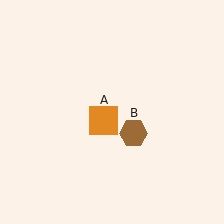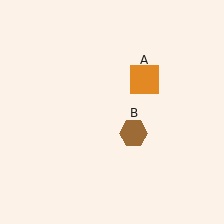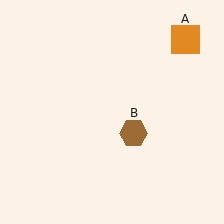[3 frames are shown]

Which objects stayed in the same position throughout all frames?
Brown hexagon (object B) remained stationary.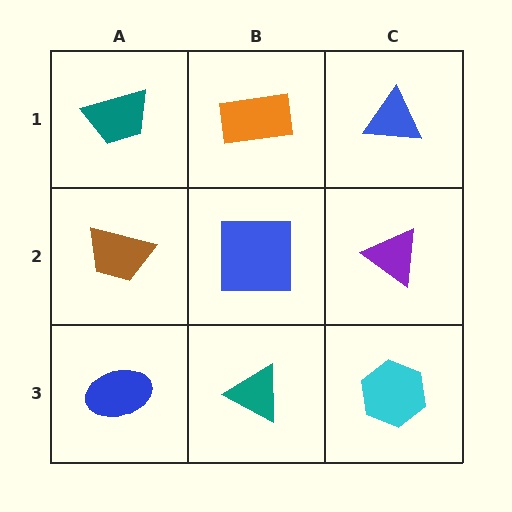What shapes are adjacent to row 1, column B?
A blue square (row 2, column B), a teal trapezoid (row 1, column A), a blue triangle (row 1, column C).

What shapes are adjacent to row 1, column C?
A purple triangle (row 2, column C), an orange rectangle (row 1, column B).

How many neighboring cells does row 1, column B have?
3.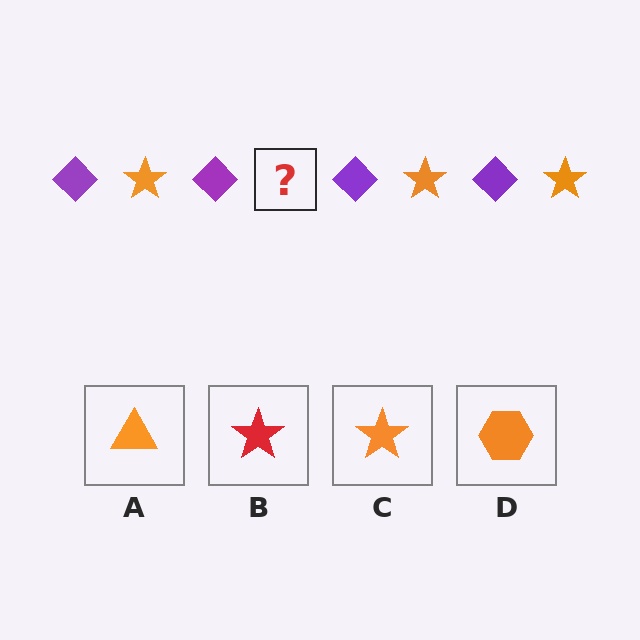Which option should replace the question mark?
Option C.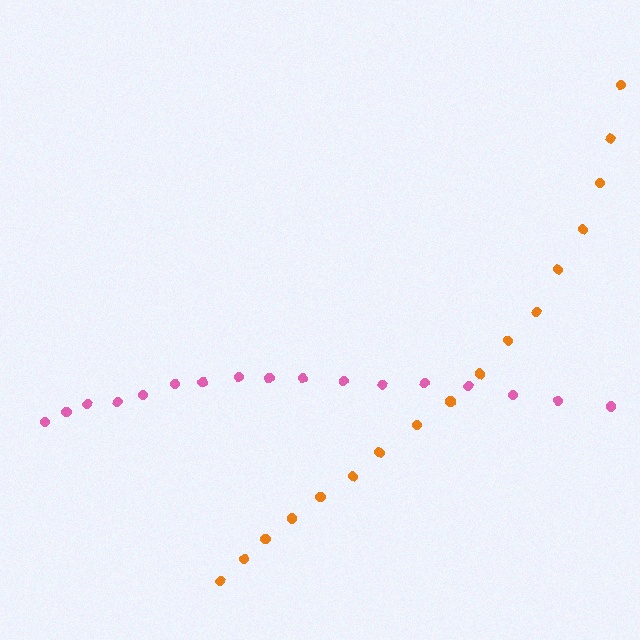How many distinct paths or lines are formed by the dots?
There are 2 distinct paths.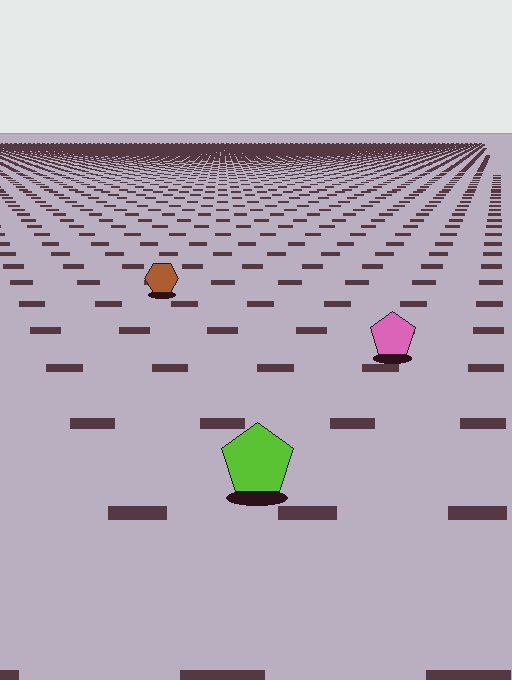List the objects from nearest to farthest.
From nearest to farthest: the lime pentagon, the pink pentagon, the brown hexagon.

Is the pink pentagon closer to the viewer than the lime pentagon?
No. The lime pentagon is closer — you can tell from the texture gradient: the ground texture is coarser near it.